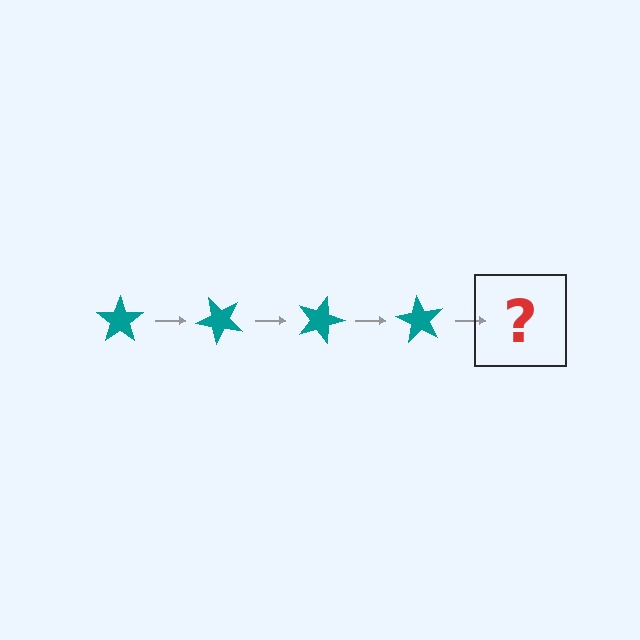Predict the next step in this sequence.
The next step is a teal star rotated 180 degrees.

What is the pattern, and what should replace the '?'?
The pattern is that the star rotates 45 degrees each step. The '?' should be a teal star rotated 180 degrees.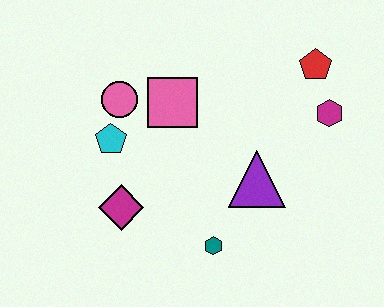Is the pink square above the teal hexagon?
Yes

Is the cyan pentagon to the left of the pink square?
Yes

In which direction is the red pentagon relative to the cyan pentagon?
The red pentagon is to the right of the cyan pentagon.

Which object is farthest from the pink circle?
The magenta hexagon is farthest from the pink circle.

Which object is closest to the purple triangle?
The teal hexagon is closest to the purple triangle.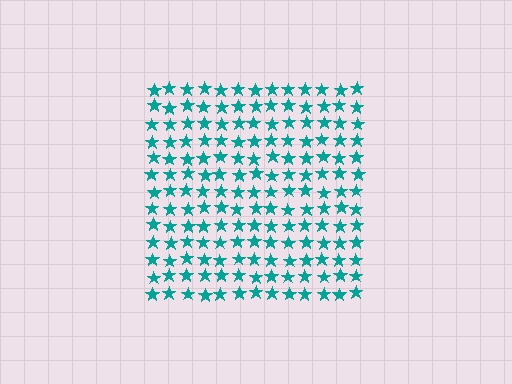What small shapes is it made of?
It is made of small stars.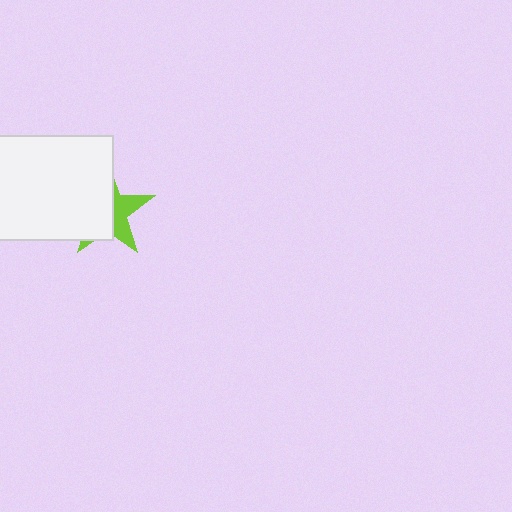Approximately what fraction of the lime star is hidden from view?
Roughly 60% of the lime star is hidden behind the white rectangle.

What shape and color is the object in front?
The object in front is a white rectangle.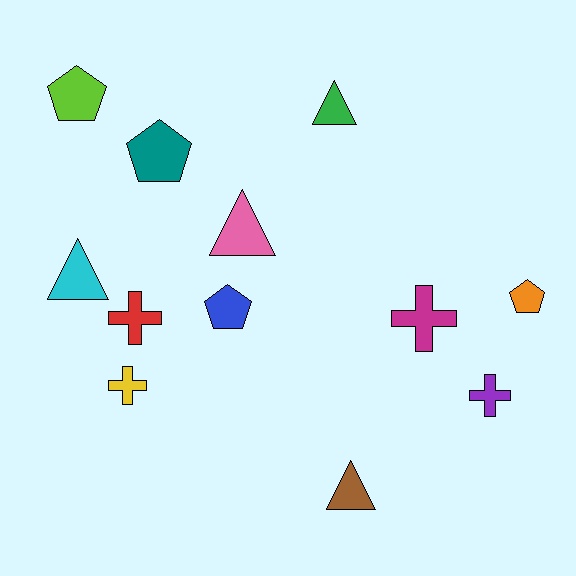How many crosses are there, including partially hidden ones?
There are 4 crosses.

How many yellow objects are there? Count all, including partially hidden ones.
There is 1 yellow object.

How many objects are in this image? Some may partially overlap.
There are 12 objects.